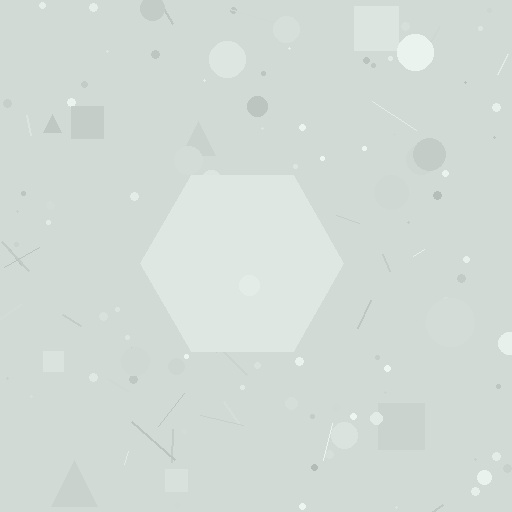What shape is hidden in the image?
A hexagon is hidden in the image.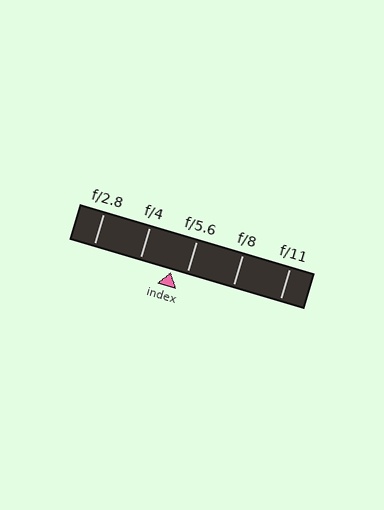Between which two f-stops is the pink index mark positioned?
The index mark is between f/4 and f/5.6.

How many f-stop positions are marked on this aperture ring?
There are 5 f-stop positions marked.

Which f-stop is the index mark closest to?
The index mark is closest to f/5.6.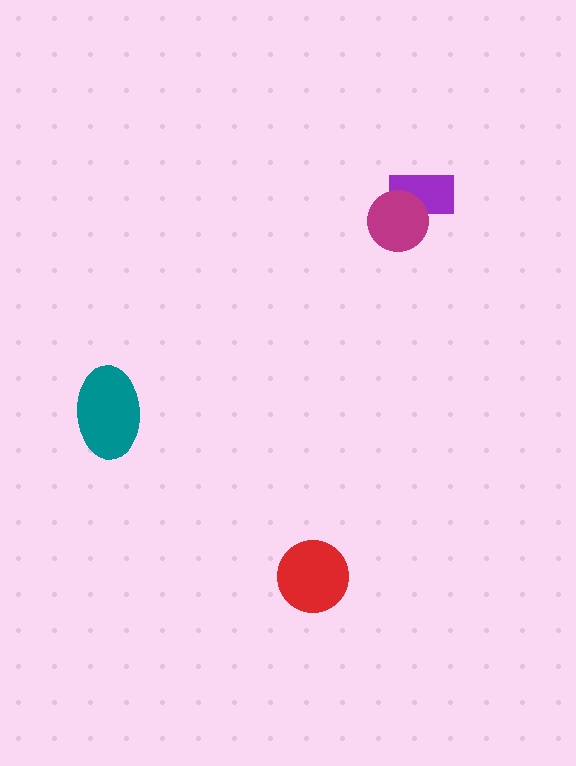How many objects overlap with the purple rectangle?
1 object overlaps with the purple rectangle.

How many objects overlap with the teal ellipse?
0 objects overlap with the teal ellipse.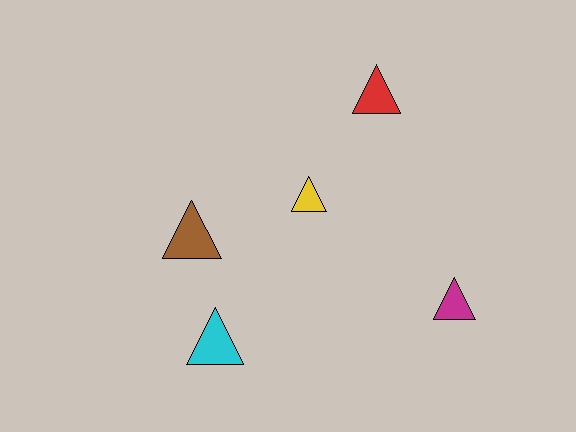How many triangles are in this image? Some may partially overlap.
There are 5 triangles.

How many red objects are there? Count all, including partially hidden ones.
There is 1 red object.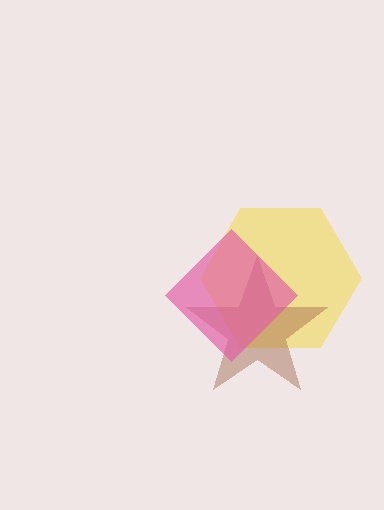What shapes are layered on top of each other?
The layered shapes are: a yellow hexagon, a brown star, a pink diamond.